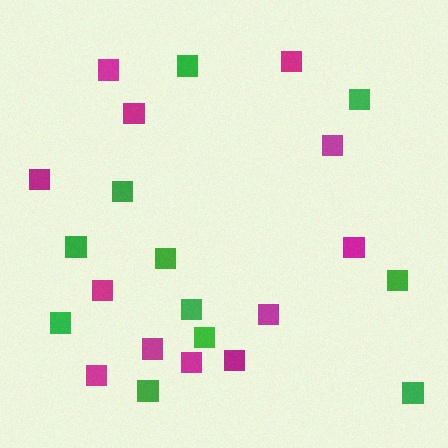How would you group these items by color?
There are 2 groups: one group of magenta squares (12) and one group of green squares (11).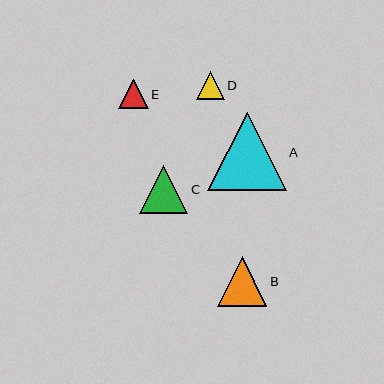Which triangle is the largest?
Triangle A is the largest with a size of approximately 78 pixels.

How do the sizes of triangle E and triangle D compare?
Triangle E and triangle D are approximately the same size.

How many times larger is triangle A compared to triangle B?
Triangle A is approximately 1.6 times the size of triangle B.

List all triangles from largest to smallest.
From largest to smallest: A, B, C, E, D.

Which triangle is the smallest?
Triangle D is the smallest with a size of approximately 27 pixels.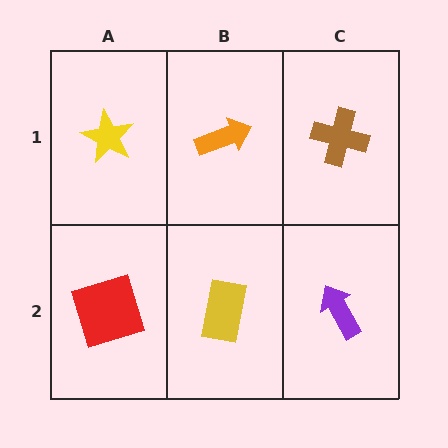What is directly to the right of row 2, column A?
A yellow rectangle.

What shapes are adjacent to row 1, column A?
A red square (row 2, column A), an orange arrow (row 1, column B).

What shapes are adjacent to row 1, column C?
A purple arrow (row 2, column C), an orange arrow (row 1, column B).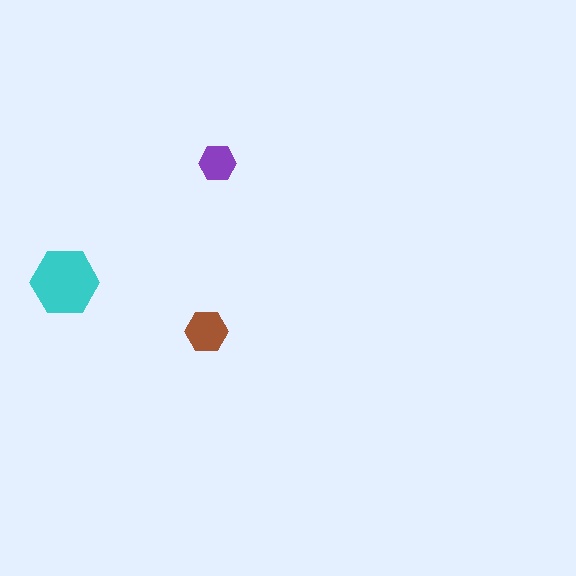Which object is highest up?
The purple hexagon is topmost.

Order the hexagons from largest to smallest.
the cyan one, the brown one, the purple one.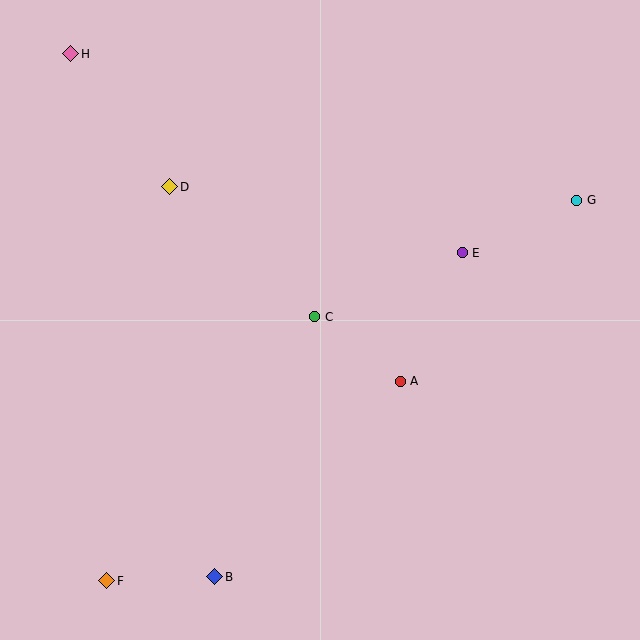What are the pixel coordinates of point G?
Point G is at (577, 200).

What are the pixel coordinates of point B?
Point B is at (215, 577).